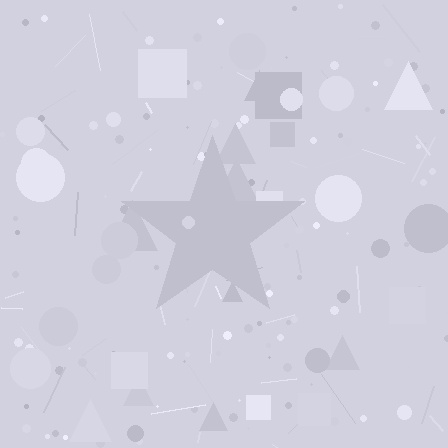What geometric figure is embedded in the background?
A star is embedded in the background.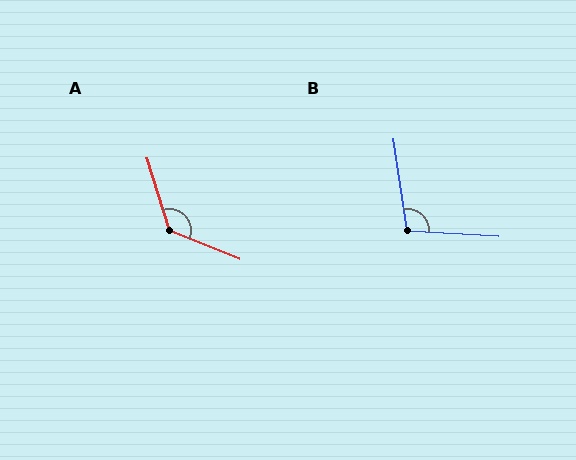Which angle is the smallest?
B, at approximately 102 degrees.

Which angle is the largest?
A, at approximately 129 degrees.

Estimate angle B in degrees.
Approximately 102 degrees.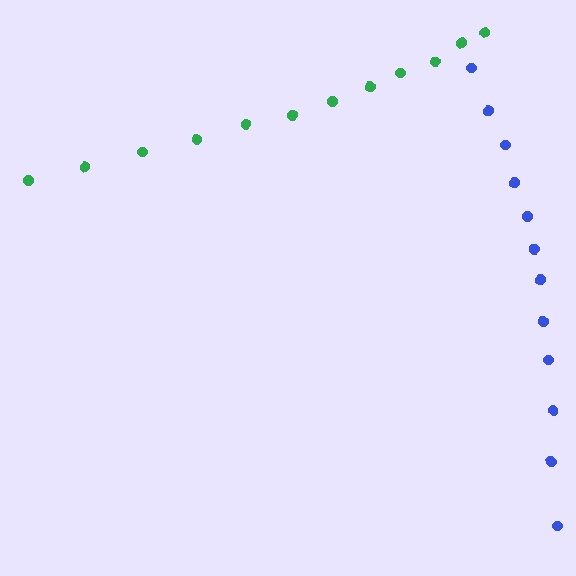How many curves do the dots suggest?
There are 2 distinct paths.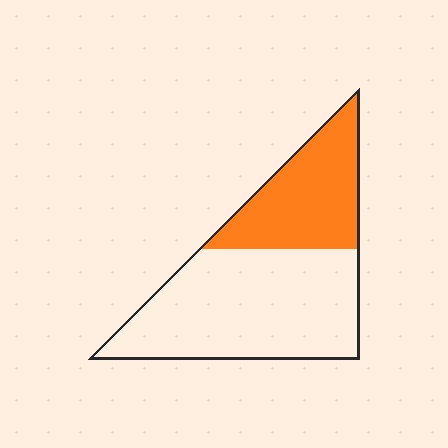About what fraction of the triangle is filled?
About one third (1/3).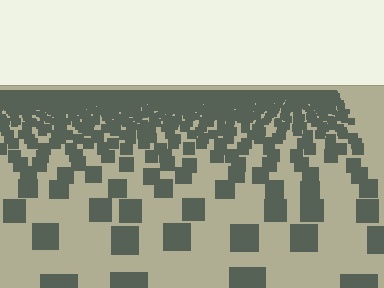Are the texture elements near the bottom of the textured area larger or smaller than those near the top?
Larger. Near the bottom, elements are closer to the viewer and appear at a bigger on-screen size.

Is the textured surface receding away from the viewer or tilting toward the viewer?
The surface is receding away from the viewer. Texture elements get smaller and denser toward the top.